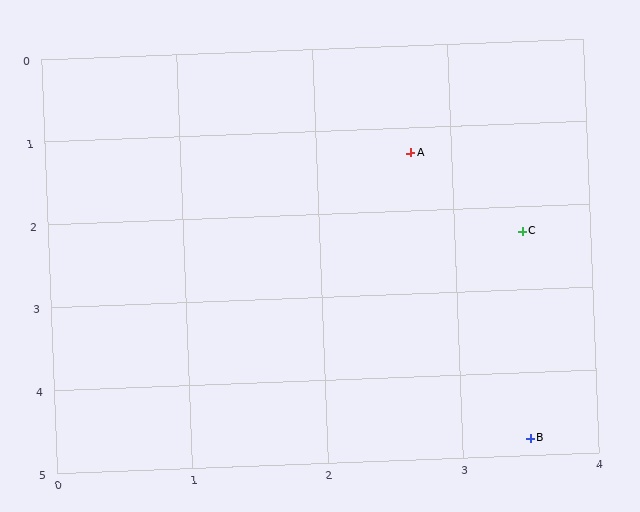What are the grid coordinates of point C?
Point C is at approximately (3.5, 2.3).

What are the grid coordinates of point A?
Point A is at approximately (2.7, 1.3).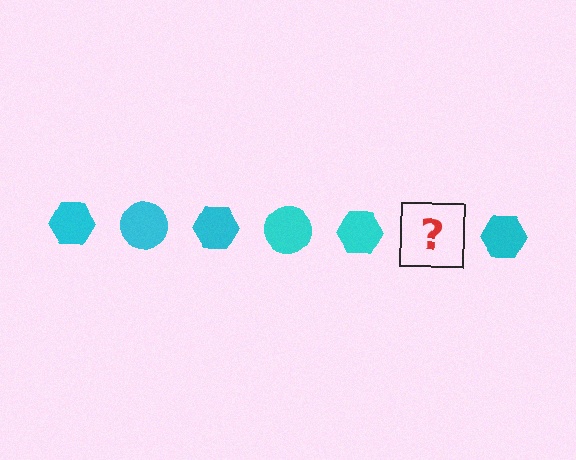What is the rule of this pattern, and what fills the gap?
The rule is that the pattern cycles through hexagon, circle shapes in cyan. The gap should be filled with a cyan circle.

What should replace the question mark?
The question mark should be replaced with a cyan circle.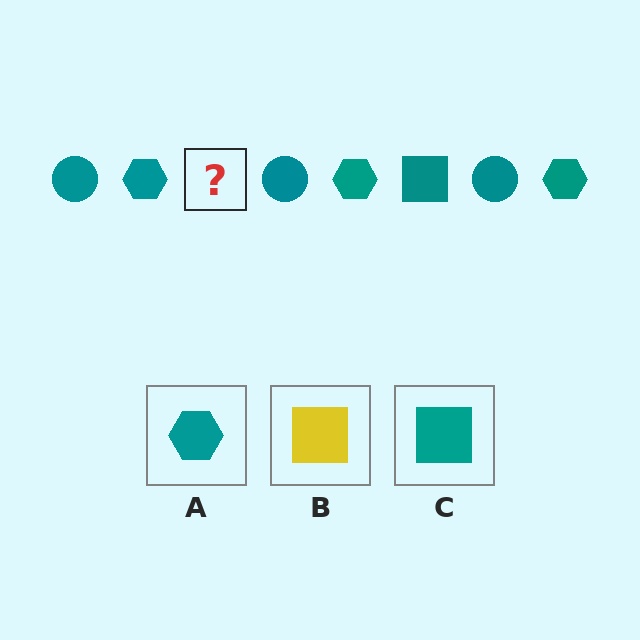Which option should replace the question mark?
Option C.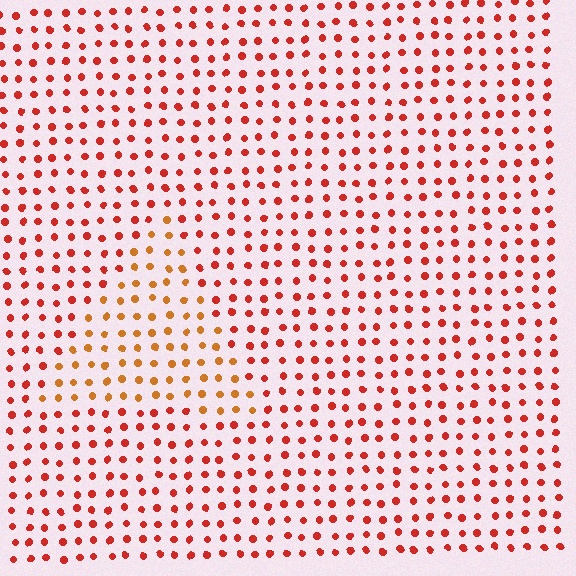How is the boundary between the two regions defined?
The boundary is defined purely by a slight shift in hue (about 29 degrees). Spacing, size, and orientation are identical on both sides.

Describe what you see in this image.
The image is filled with small red elements in a uniform arrangement. A triangle-shaped region is visible where the elements are tinted to a slightly different hue, forming a subtle color boundary.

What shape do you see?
I see a triangle.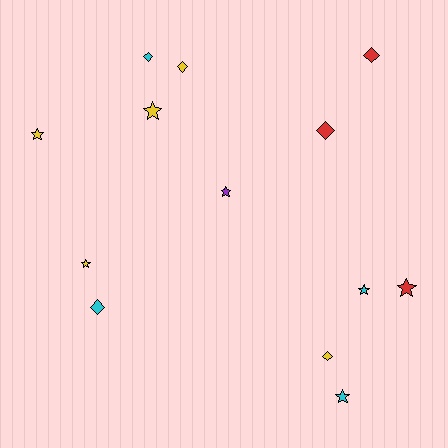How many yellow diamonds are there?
There are 2 yellow diamonds.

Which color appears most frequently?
Yellow, with 5 objects.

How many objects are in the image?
There are 13 objects.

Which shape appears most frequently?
Star, with 7 objects.